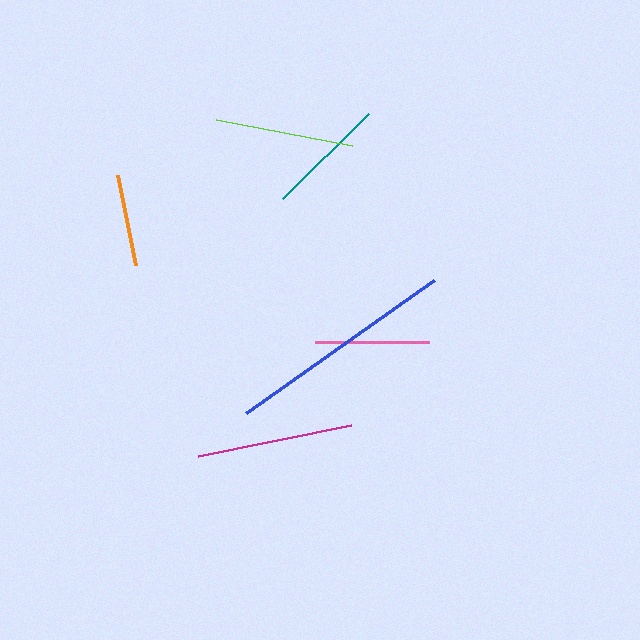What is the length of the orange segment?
The orange segment is approximately 91 pixels long.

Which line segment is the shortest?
The orange line is the shortest at approximately 91 pixels.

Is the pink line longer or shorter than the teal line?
The teal line is longer than the pink line.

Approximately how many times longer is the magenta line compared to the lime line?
The magenta line is approximately 1.1 times the length of the lime line.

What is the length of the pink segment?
The pink segment is approximately 113 pixels long.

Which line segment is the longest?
The blue line is the longest at approximately 231 pixels.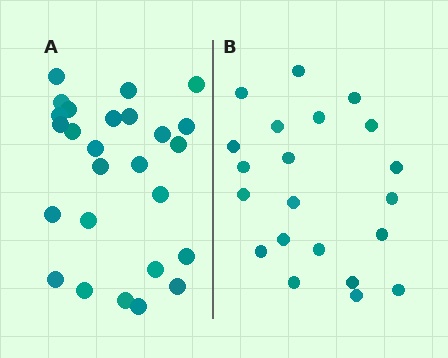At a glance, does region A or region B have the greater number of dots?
Region A (the left region) has more dots.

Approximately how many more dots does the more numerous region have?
Region A has about 5 more dots than region B.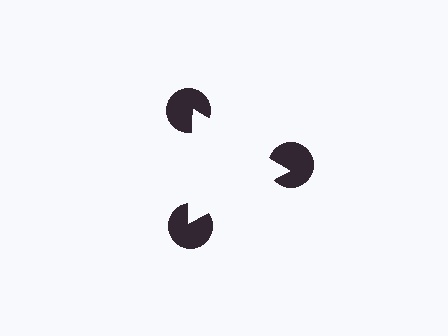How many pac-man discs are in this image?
There are 3 — one at each vertex of the illusory triangle.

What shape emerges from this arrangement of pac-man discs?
An illusory triangle — its edges are inferred from the aligned wedge cuts in the pac-man discs, not physically drawn.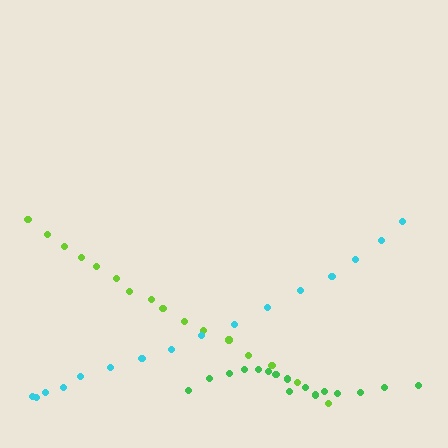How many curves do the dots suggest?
There are 3 distinct paths.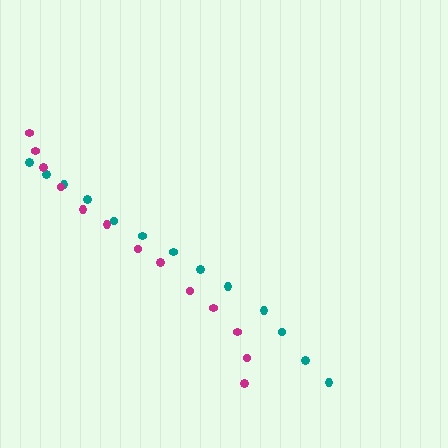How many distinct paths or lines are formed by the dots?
There are 2 distinct paths.